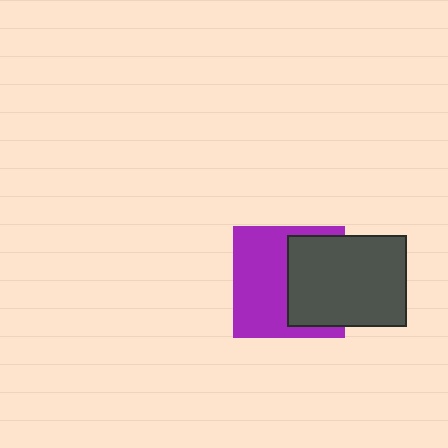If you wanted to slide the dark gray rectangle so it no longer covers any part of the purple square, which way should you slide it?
Slide it right — that is the most direct way to separate the two shapes.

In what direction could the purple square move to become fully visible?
The purple square could move left. That would shift it out from behind the dark gray rectangle entirely.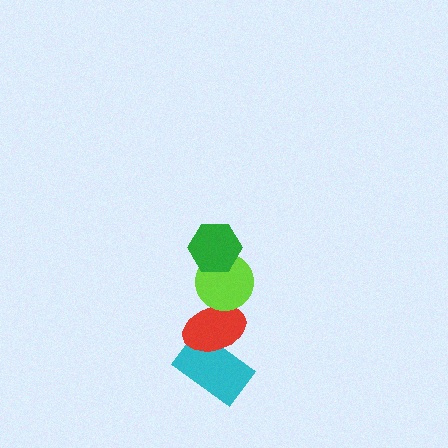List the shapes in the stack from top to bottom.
From top to bottom: the green hexagon, the lime circle, the red ellipse, the cyan rectangle.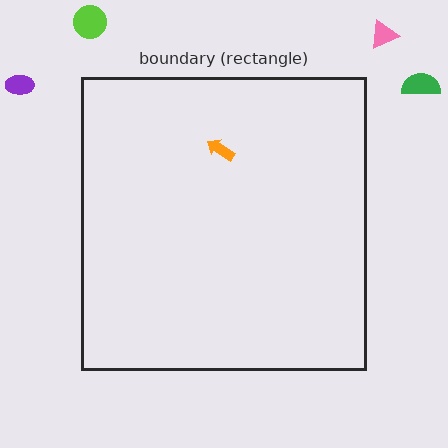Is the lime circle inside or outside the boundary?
Outside.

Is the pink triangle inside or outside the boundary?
Outside.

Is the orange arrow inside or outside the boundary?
Inside.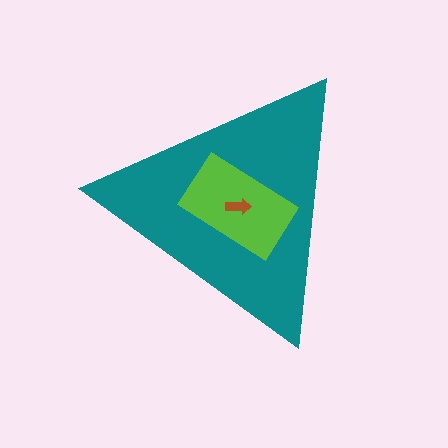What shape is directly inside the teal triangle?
The lime rectangle.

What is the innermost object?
The brown arrow.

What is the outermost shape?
The teal triangle.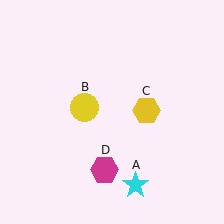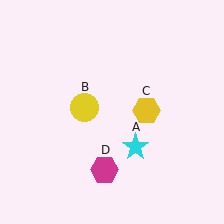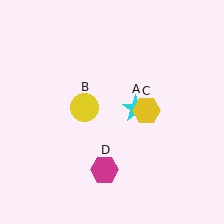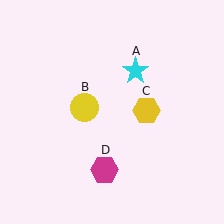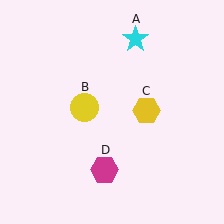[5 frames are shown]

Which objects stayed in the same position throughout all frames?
Yellow circle (object B) and yellow hexagon (object C) and magenta hexagon (object D) remained stationary.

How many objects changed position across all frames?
1 object changed position: cyan star (object A).